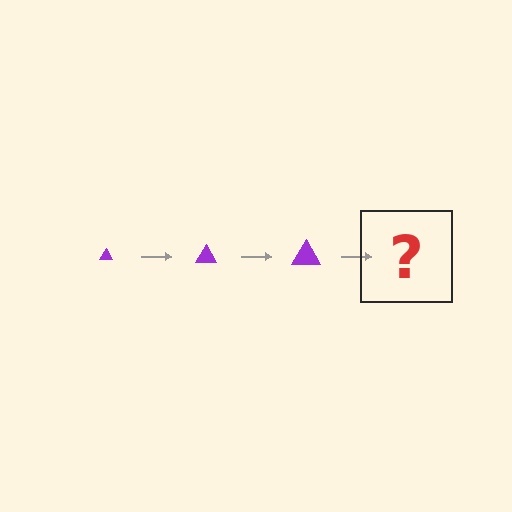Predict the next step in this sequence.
The next step is a purple triangle, larger than the previous one.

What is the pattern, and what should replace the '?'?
The pattern is that the triangle gets progressively larger each step. The '?' should be a purple triangle, larger than the previous one.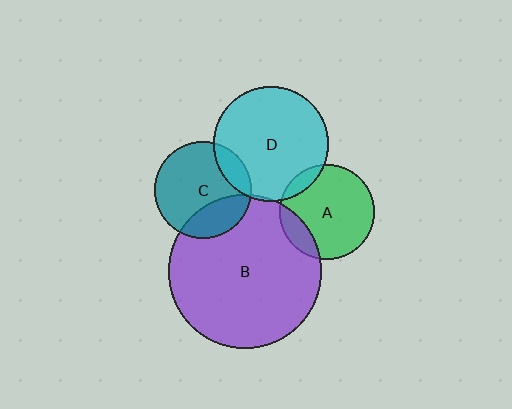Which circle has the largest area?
Circle B (purple).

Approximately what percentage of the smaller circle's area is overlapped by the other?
Approximately 10%.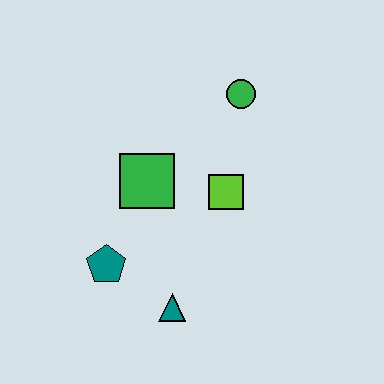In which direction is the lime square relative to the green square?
The lime square is to the right of the green square.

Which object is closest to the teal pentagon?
The teal triangle is closest to the teal pentagon.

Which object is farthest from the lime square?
The teal pentagon is farthest from the lime square.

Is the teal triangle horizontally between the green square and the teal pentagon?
No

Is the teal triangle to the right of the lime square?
No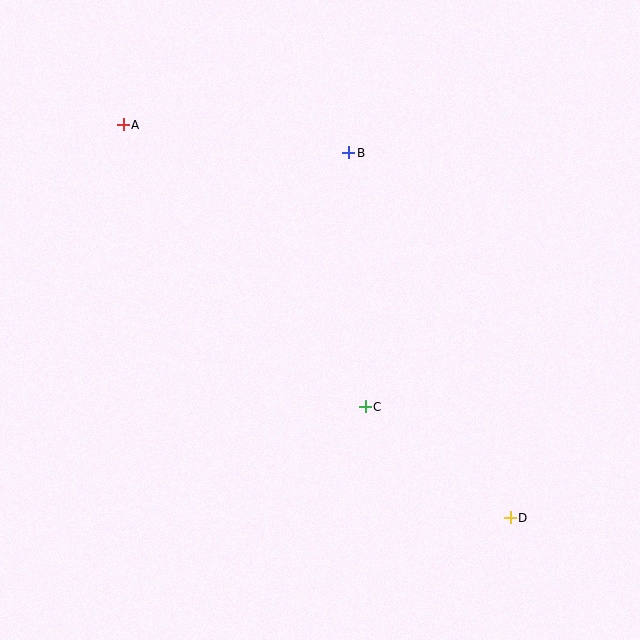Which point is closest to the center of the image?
Point C at (365, 407) is closest to the center.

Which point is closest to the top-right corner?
Point B is closest to the top-right corner.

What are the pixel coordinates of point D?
Point D is at (510, 518).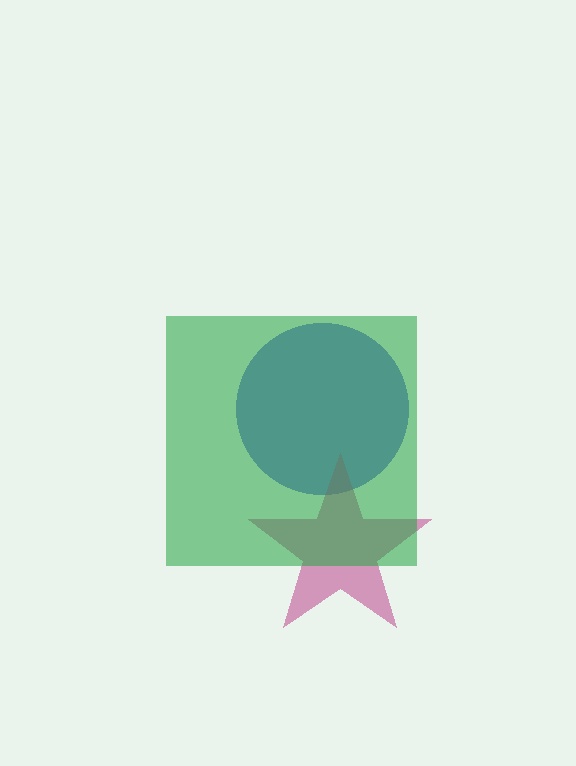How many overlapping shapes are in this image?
There are 3 overlapping shapes in the image.